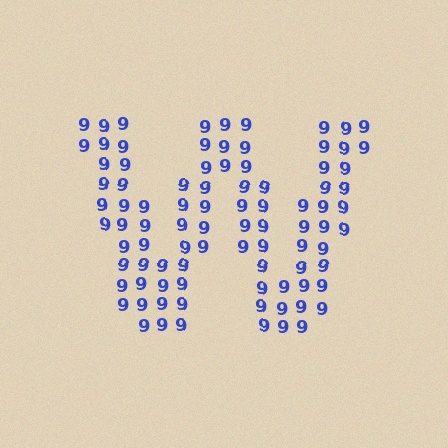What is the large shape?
The large shape is the letter W.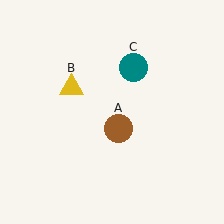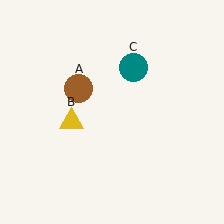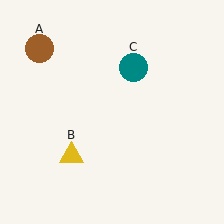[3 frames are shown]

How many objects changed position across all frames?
2 objects changed position: brown circle (object A), yellow triangle (object B).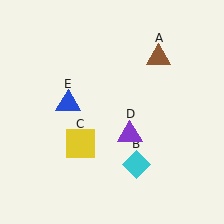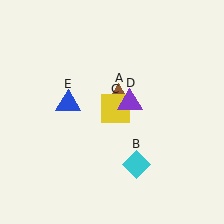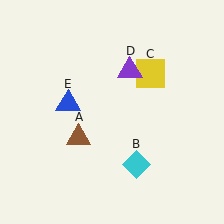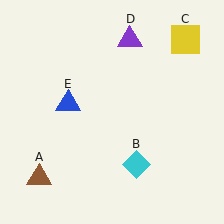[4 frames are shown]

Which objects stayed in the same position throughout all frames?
Cyan diamond (object B) and blue triangle (object E) remained stationary.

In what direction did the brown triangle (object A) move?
The brown triangle (object A) moved down and to the left.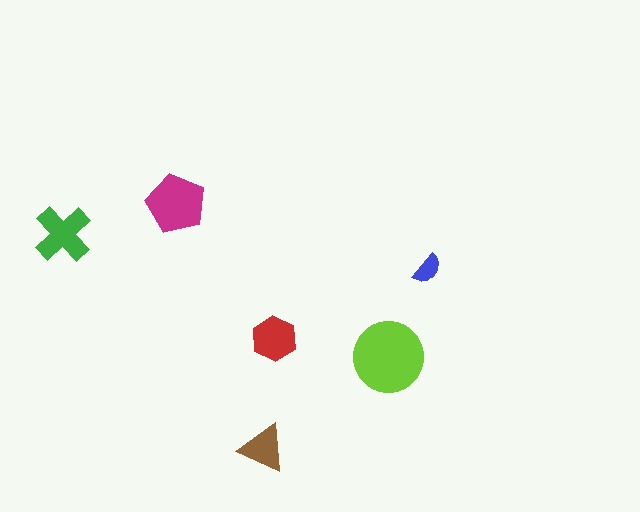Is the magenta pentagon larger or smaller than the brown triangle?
Larger.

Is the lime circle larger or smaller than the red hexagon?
Larger.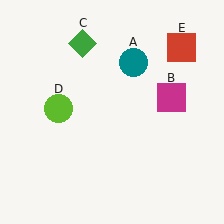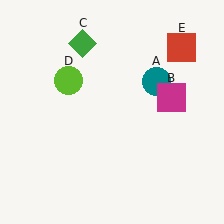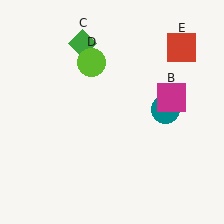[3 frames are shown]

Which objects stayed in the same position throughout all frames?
Magenta square (object B) and green diamond (object C) and red square (object E) remained stationary.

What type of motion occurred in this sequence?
The teal circle (object A), lime circle (object D) rotated clockwise around the center of the scene.